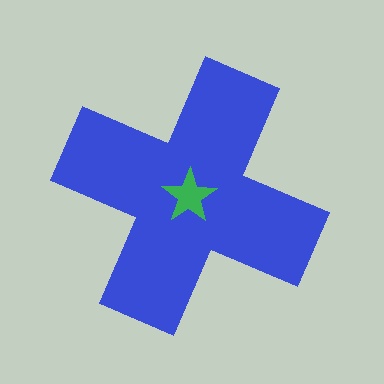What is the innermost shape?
The green star.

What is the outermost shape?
The blue cross.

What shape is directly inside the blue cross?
The green star.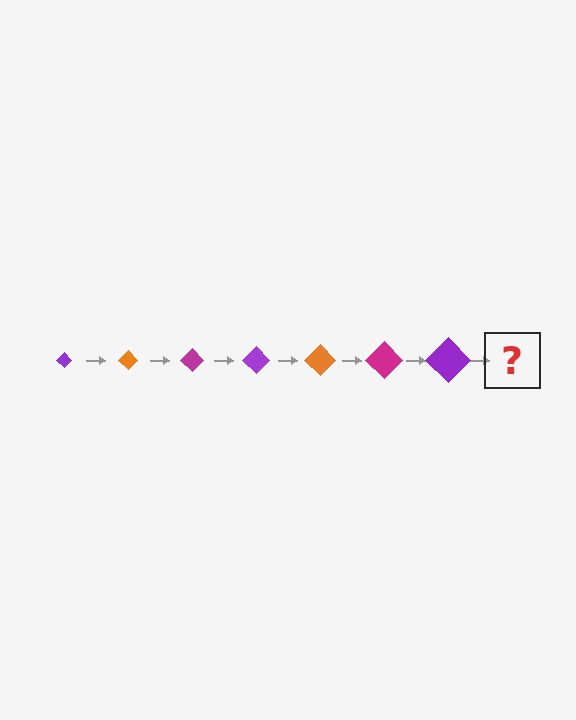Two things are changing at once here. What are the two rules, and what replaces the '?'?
The two rules are that the diamond grows larger each step and the color cycles through purple, orange, and magenta. The '?' should be an orange diamond, larger than the previous one.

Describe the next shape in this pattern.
It should be an orange diamond, larger than the previous one.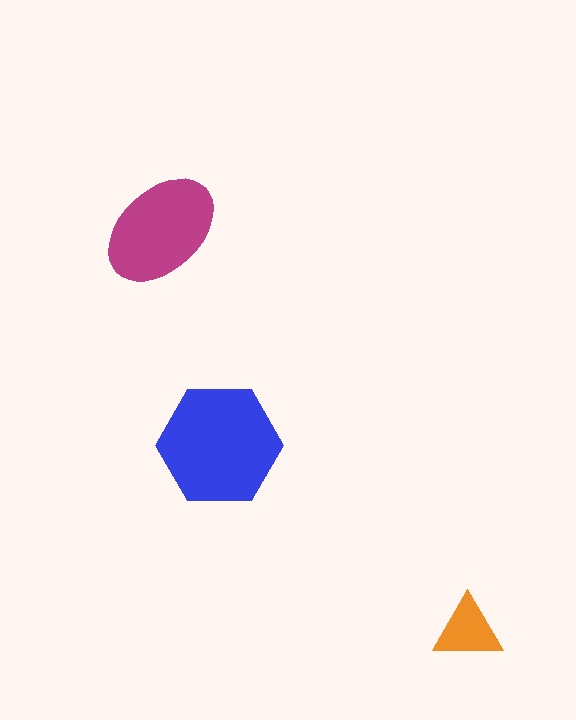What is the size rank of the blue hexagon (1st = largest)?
1st.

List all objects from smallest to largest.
The orange triangle, the magenta ellipse, the blue hexagon.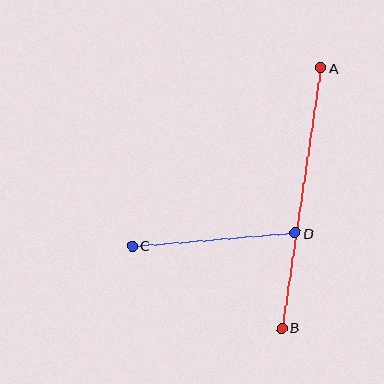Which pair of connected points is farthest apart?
Points A and B are farthest apart.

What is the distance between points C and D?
The distance is approximately 164 pixels.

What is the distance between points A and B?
The distance is approximately 263 pixels.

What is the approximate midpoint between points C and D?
The midpoint is at approximately (214, 239) pixels.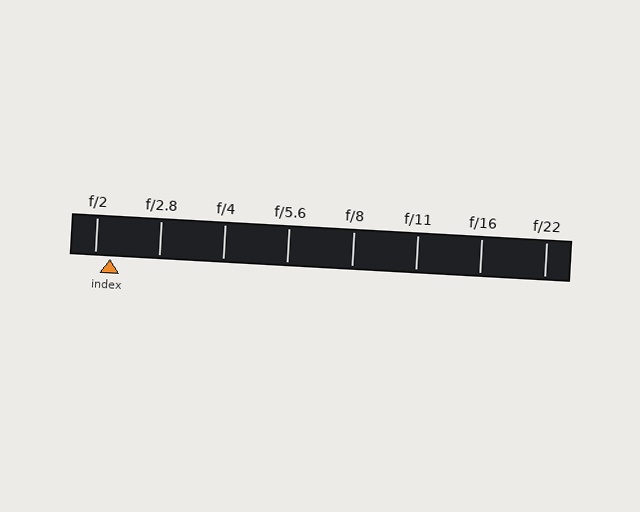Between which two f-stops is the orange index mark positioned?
The index mark is between f/2 and f/2.8.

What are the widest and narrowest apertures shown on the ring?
The widest aperture shown is f/2 and the narrowest is f/22.